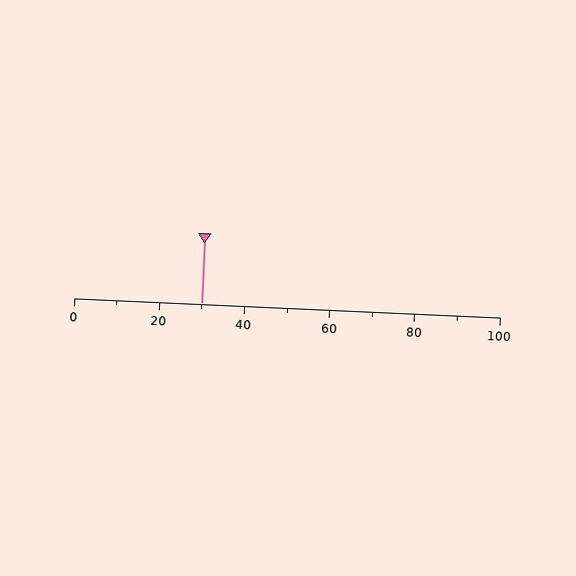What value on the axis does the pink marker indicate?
The marker indicates approximately 30.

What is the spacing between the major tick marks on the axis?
The major ticks are spaced 20 apart.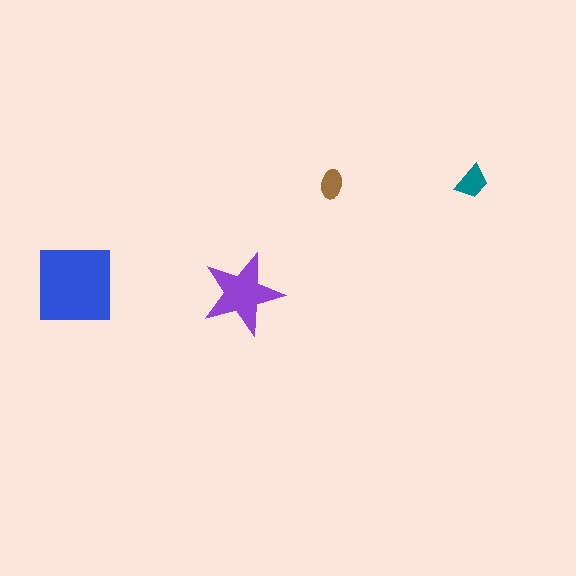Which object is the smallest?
The brown ellipse.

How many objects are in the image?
There are 4 objects in the image.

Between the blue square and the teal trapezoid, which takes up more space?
The blue square.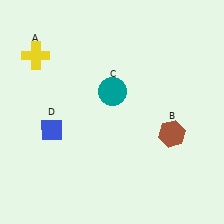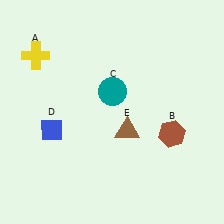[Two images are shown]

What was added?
A brown triangle (E) was added in Image 2.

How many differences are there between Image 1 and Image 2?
There is 1 difference between the two images.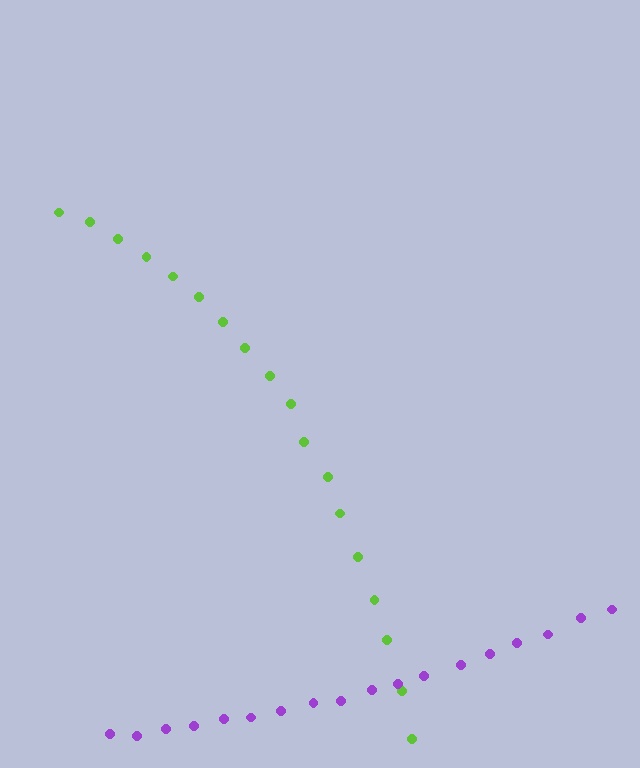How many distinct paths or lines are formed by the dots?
There are 2 distinct paths.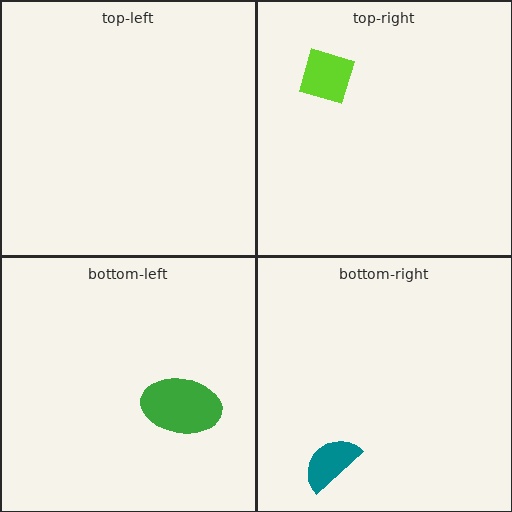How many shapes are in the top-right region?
1.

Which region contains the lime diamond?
The top-right region.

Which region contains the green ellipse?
The bottom-left region.